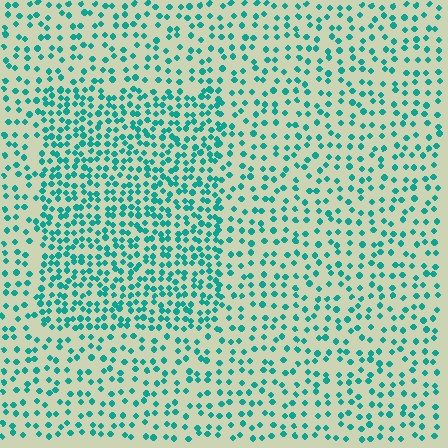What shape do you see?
I see a rectangle.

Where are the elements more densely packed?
The elements are more densely packed inside the rectangle boundary.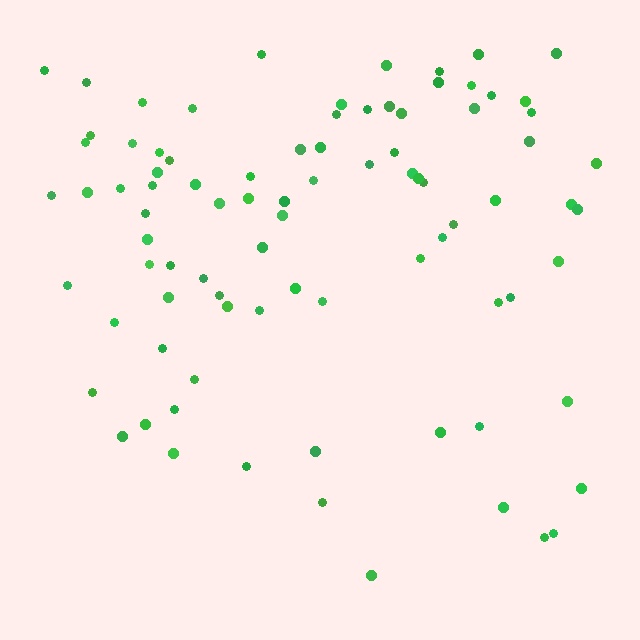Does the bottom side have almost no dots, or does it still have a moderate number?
Still a moderate number, just noticeably fewer than the top.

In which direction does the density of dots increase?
From bottom to top, with the top side densest.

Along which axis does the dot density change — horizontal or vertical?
Vertical.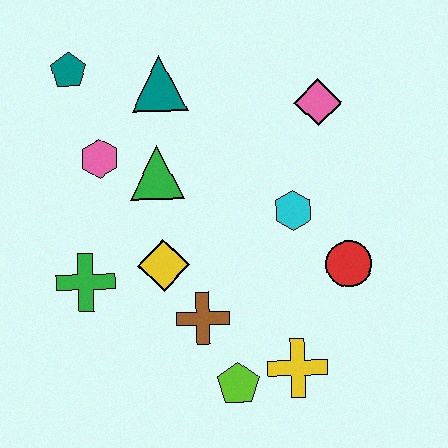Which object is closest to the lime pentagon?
The yellow cross is closest to the lime pentagon.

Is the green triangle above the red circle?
Yes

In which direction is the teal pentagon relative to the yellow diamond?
The teal pentagon is above the yellow diamond.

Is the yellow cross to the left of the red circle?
Yes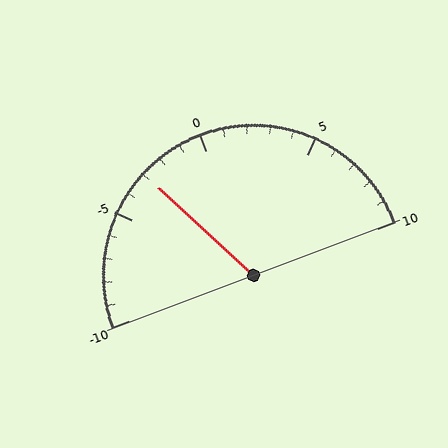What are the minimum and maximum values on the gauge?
The gauge ranges from -10 to 10.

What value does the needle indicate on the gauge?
The needle indicates approximately -3.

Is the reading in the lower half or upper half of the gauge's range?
The reading is in the lower half of the range (-10 to 10).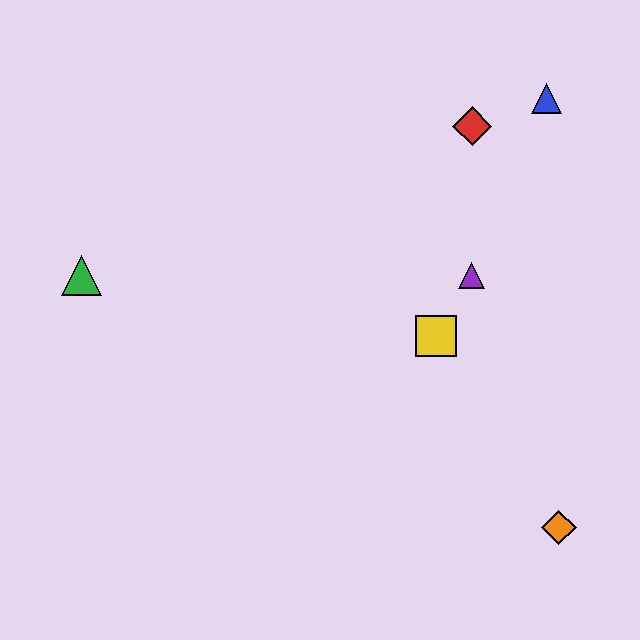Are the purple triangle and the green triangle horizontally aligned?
Yes, both are at y≈275.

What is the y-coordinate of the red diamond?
The red diamond is at y≈126.